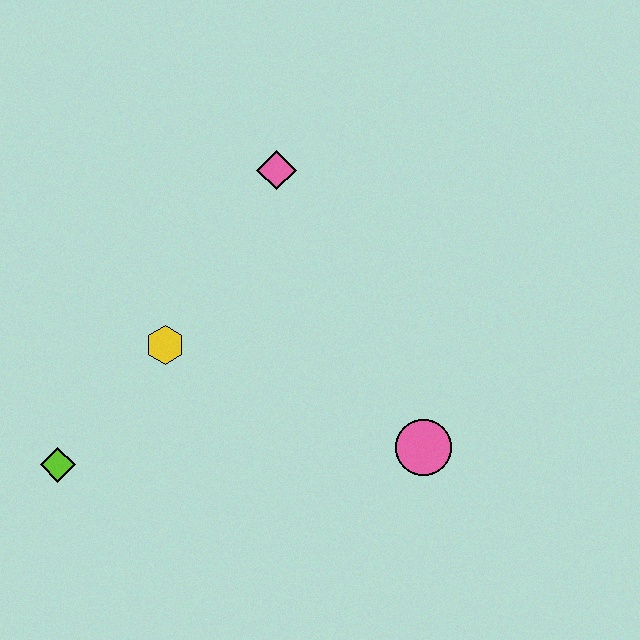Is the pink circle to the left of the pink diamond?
No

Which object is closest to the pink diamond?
The yellow hexagon is closest to the pink diamond.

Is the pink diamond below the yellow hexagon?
No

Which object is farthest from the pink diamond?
The lime diamond is farthest from the pink diamond.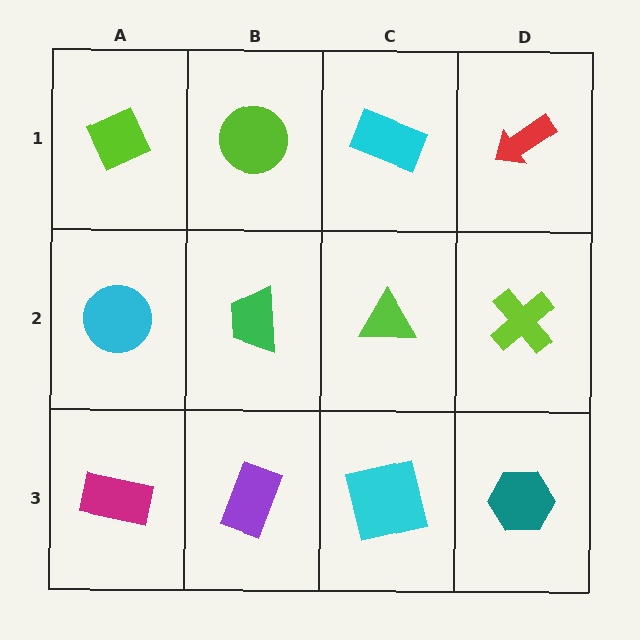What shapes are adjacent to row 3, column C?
A lime triangle (row 2, column C), a purple rectangle (row 3, column B), a teal hexagon (row 3, column D).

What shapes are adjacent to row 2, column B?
A lime circle (row 1, column B), a purple rectangle (row 3, column B), a cyan circle (row 2, column A), a lime triangle (row 2, column C).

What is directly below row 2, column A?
A magenta rectangle.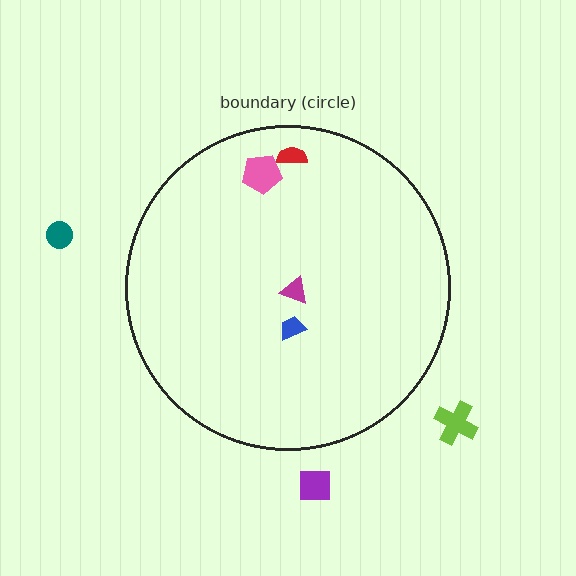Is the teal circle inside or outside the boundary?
Outside.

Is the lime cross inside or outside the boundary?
Outside.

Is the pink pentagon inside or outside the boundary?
Inside.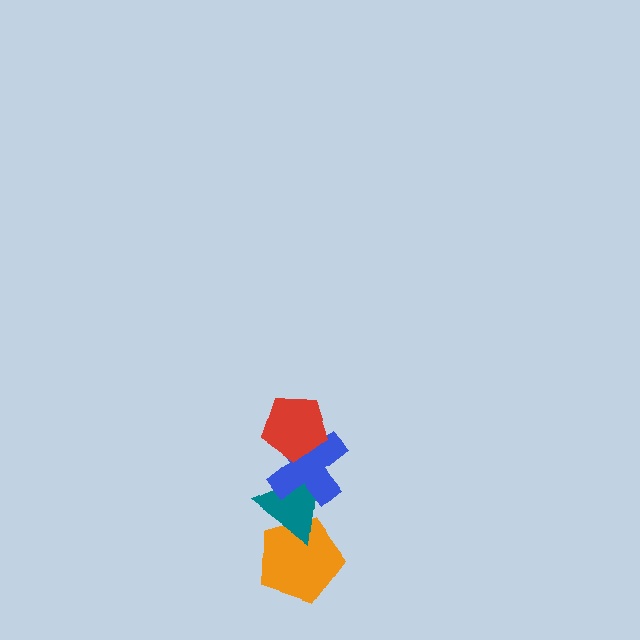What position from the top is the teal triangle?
The teal triangle is 3rd from the top.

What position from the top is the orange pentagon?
The orange pentagon is 4th from the top.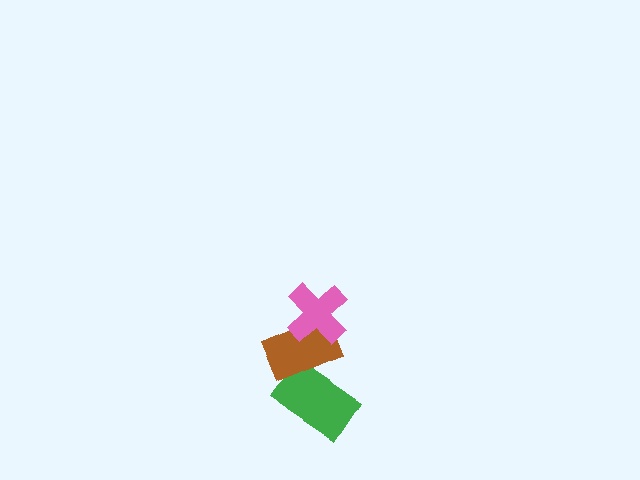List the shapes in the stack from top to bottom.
From top to bottom: the pink cross, the brown rectangle, the green rectangle.